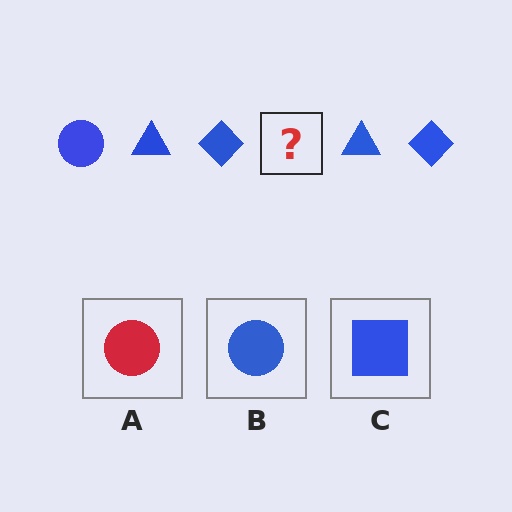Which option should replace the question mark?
Option B.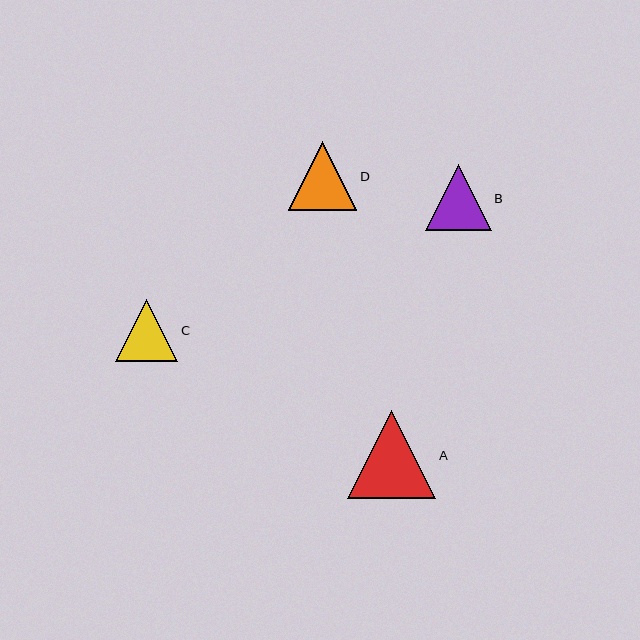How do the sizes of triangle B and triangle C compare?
Triangle B and triangle C are approximately the same size.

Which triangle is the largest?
Triangle A is the largest with a size of approximately 88 pixels.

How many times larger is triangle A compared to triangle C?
Triangle A is approximately 1.4 times the size of triangle C.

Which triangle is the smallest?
Triangle C is the smallest with a size of approximately 62 pixels.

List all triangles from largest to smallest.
From largest to smallest: A, D, B, C.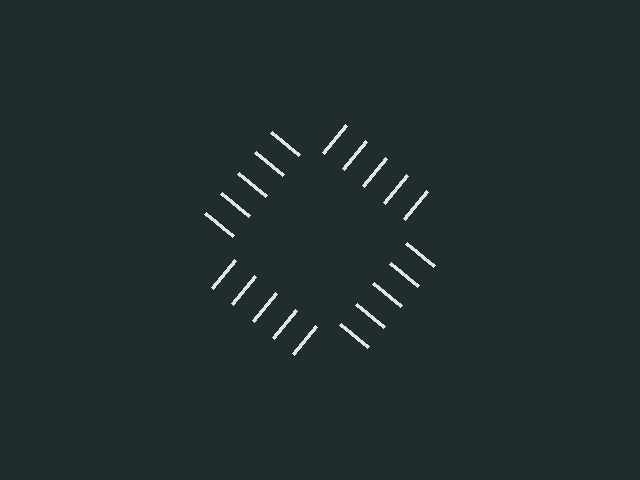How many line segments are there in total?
20 — 5 along each of the 4 edges.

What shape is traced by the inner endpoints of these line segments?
An illusory square — the line segments terminate on its edges but no continuous stroke is drawn.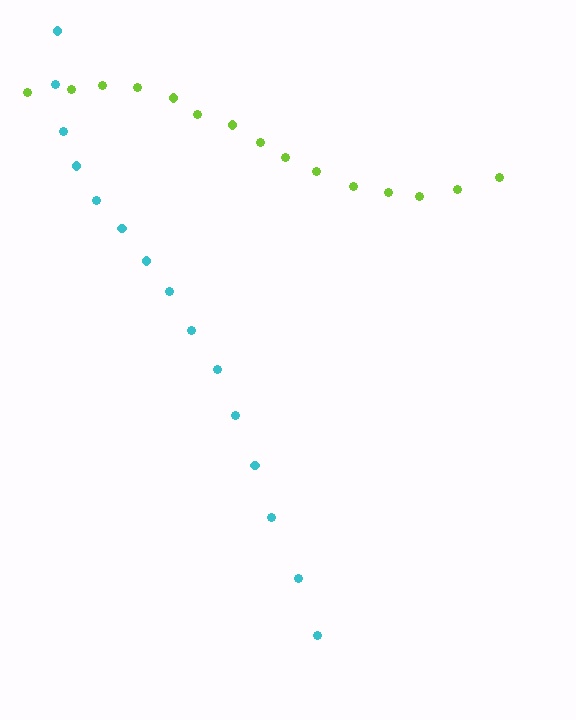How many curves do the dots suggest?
There are 2 distinct paths.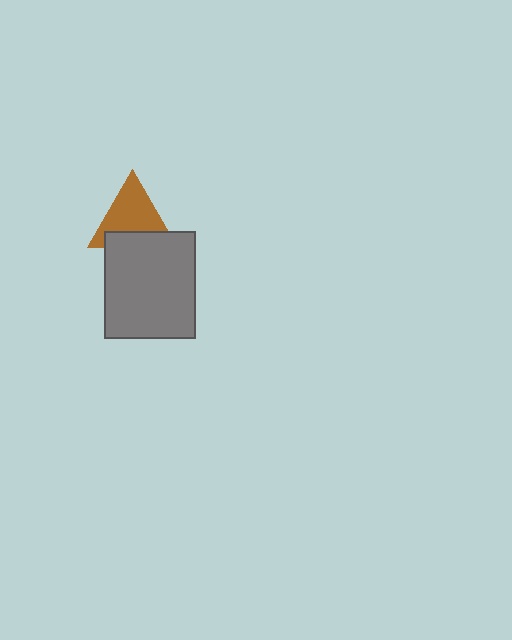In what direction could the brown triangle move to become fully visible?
The brown triangle could move up. That would shift it out from behind the gray rectangle entirely.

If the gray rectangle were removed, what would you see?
You would see the complete brown triangle.